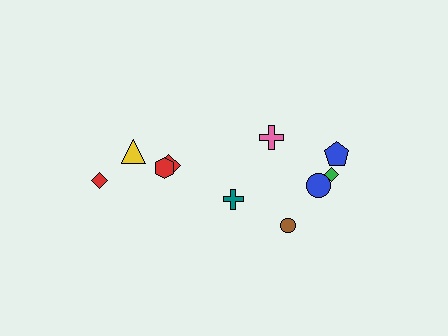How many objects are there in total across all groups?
There are 10 objects.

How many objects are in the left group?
There are 4 objects.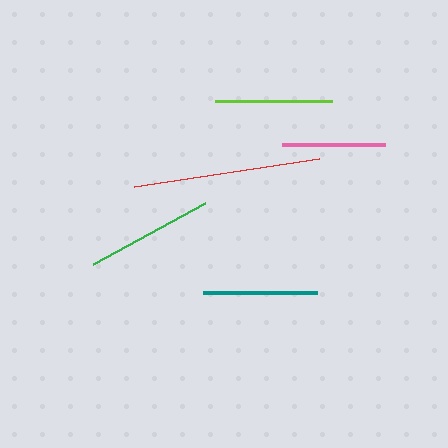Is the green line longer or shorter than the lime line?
The green line is longer than the lime line.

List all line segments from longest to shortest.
From longest to shortest: red, green, lime, teal, pink.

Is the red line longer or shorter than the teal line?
The red line is longer than the teal line.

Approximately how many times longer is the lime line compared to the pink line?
The lime line is approximately 1.1 times the length of the pink line.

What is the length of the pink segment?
The pink segment is approximately 104 pixels long.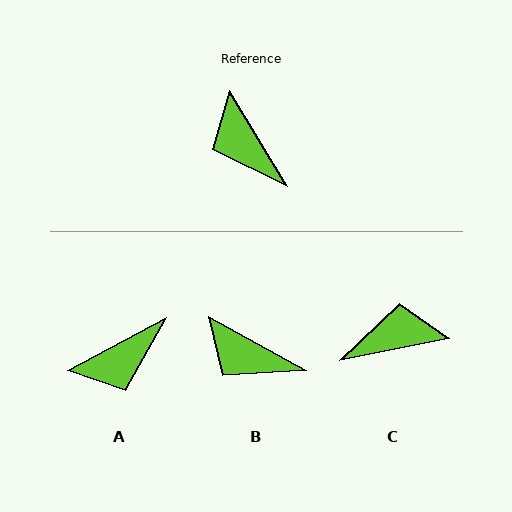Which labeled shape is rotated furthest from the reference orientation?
C, about 110 degrees away.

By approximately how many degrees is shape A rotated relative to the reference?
Approximately 88 degrees counter-clockwise.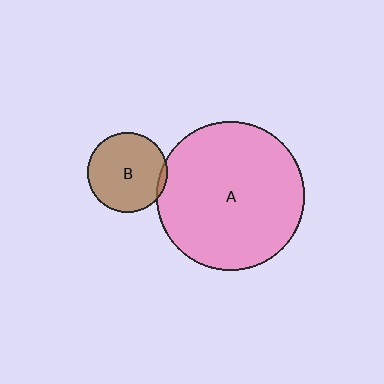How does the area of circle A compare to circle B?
Approximately 3.5 times.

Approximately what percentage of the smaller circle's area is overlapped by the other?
Approximately 5%.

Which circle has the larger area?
Circle A (pink).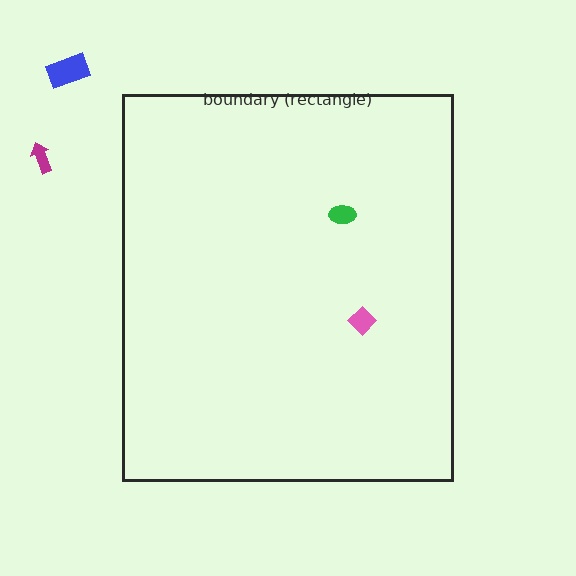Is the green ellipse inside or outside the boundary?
Inside.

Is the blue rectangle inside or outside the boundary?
Outside.